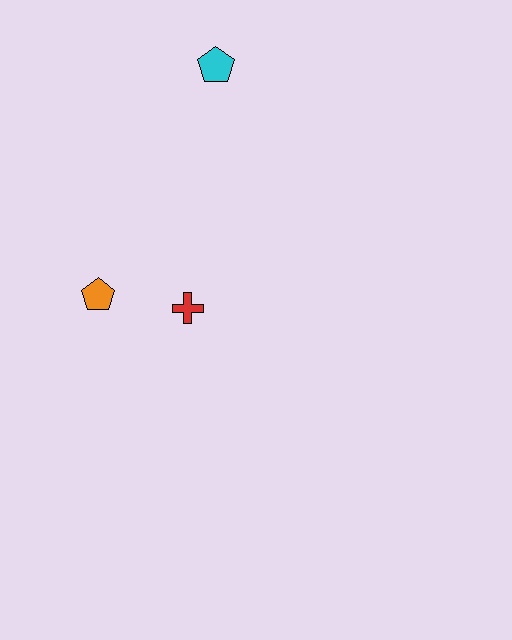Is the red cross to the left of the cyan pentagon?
Yes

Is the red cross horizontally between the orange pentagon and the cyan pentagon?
Yes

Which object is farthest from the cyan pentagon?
The orange pentagon is farthest from the cyan pentagon.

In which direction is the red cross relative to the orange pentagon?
The red cross is to the right of the orange pentagon.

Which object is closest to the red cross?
The orange pentagon is closest to the red cross.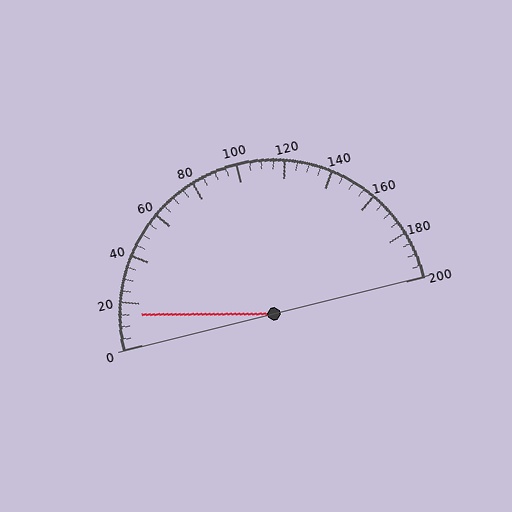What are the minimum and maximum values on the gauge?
The gauge ranges from 0 to 200.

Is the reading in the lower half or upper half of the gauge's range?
The reading is in the lower half of the range (0 to 200).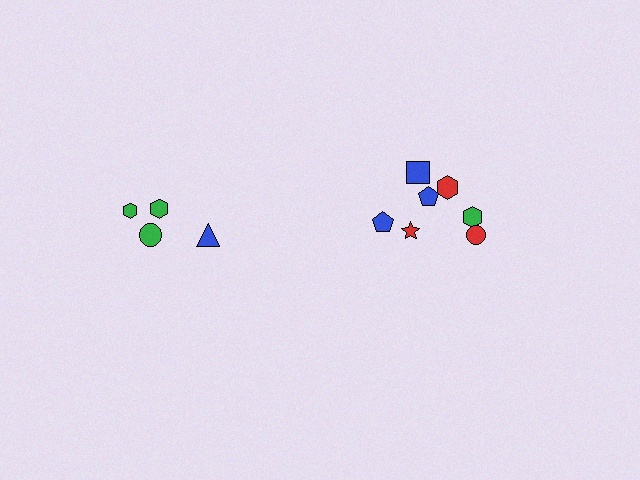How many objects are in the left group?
There are 4 objects.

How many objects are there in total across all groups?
There are 11 objects.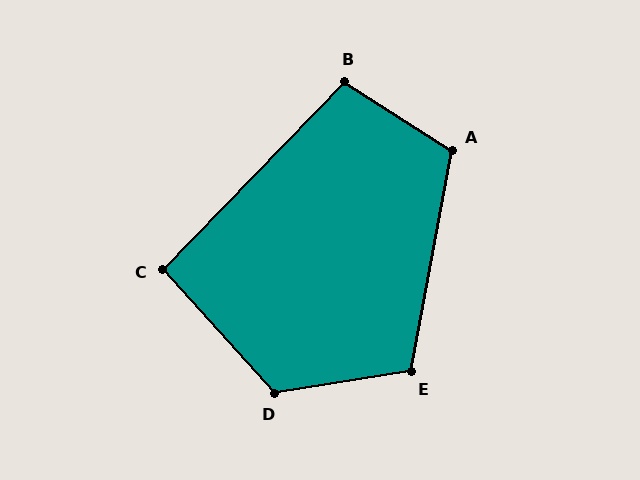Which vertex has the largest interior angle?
D, at approximately 123 degrees.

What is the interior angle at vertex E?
Approximately 110 degrees (obtuse).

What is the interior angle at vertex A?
Approximately 112 degrees (obtuse).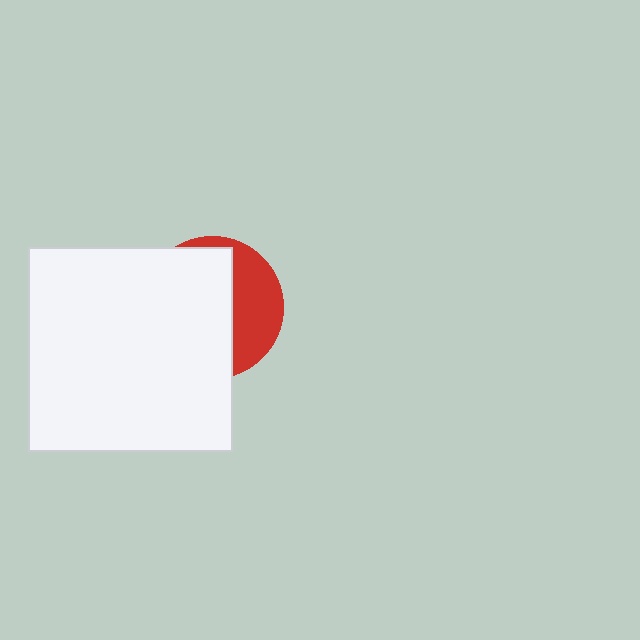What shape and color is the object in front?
The object in front is a white square.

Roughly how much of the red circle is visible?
A small part of it is visible (roughly 35%).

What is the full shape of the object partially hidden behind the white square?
The partially hidden object is a red circle.